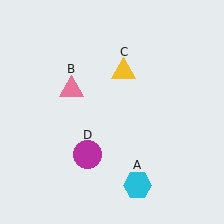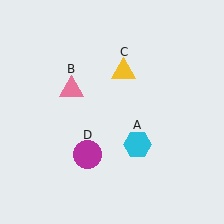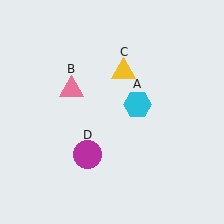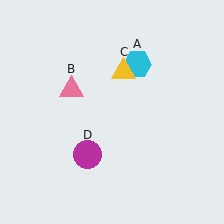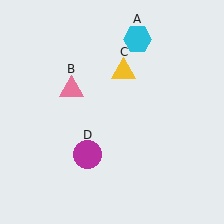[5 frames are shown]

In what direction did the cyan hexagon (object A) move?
The cyan hexagon (object A) moved up.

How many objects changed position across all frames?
1 object changed position: cyan hexagon (object A).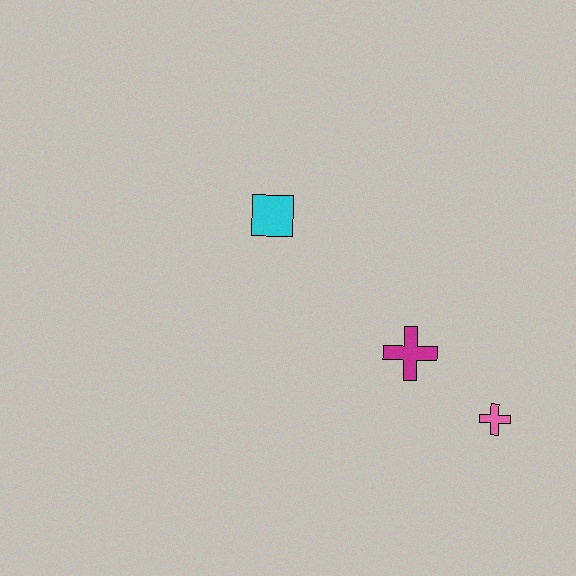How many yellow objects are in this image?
There are no yellow objects.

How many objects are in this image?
There are 3 objects.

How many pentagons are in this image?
There are no pentagons.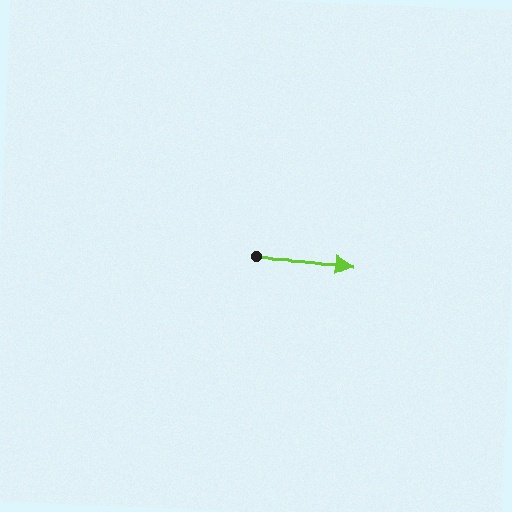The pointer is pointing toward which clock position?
Roughly 3 o'clock.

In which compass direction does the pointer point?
East.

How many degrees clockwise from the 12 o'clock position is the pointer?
Approximately 94 degrees.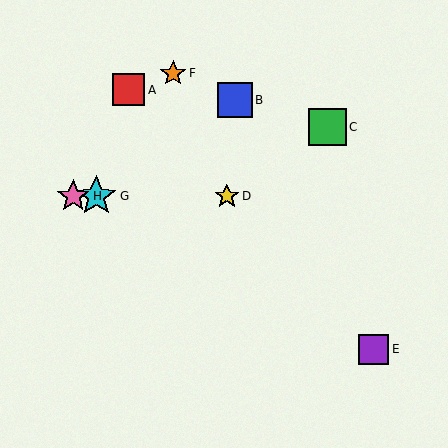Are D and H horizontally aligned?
Yes, both are at y≈196.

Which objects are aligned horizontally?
Objects D, G, H are aligned horizontally.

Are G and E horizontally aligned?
No, G is at y≈196 and E is at y≈349.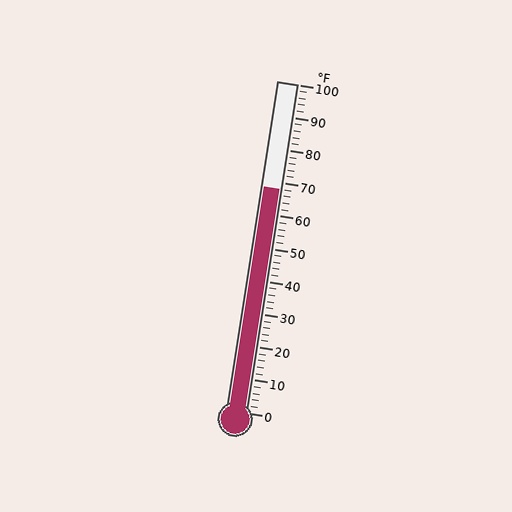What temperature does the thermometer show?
The thermometer shows approximately 68°F.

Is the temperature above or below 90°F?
The temperature is below 90°F.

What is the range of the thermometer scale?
The thermometer scale ranges from 0°F to 100°F.